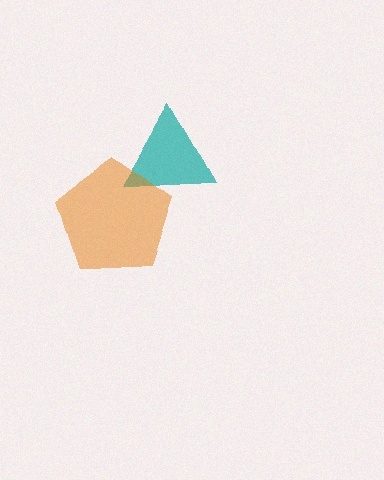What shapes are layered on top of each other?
The layered shapes are: a teal triangle, an orange pentagon.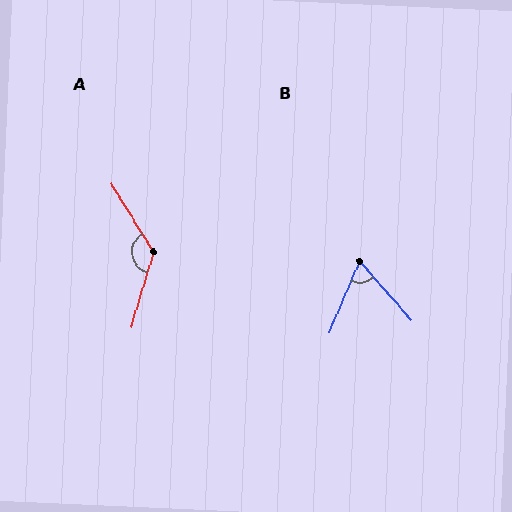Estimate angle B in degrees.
Approximately 65 degrees.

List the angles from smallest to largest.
B (65°), A (132°).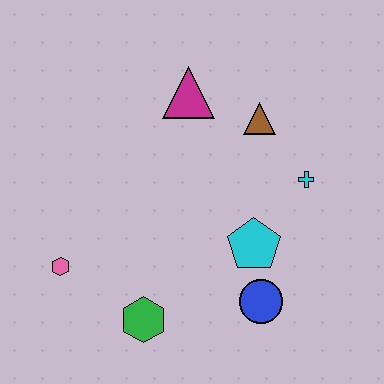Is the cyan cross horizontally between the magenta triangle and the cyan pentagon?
No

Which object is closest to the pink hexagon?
The green hexagon is closest to the pink hexagon.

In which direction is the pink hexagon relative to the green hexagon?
The pink hexagon is to the left of the green hexagon.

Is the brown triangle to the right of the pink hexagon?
Yes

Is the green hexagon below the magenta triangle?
Yes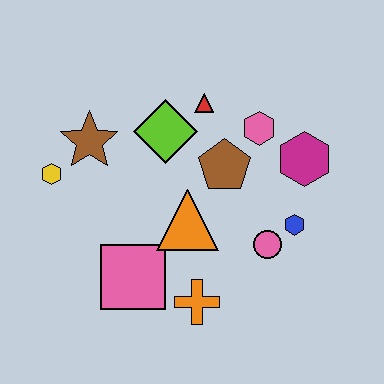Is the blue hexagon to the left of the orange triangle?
No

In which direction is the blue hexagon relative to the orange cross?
The blue hexagon is to the right of the orange cross.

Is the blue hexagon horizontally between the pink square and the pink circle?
No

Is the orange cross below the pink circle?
Yes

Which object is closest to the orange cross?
The pink square is closest to the orange cross.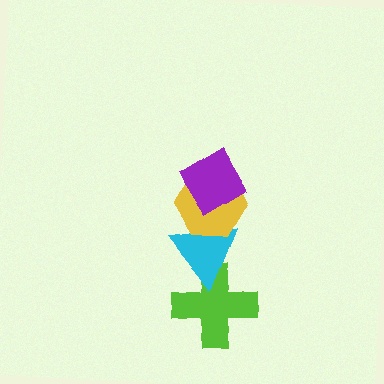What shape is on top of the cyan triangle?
The yellow hexagon is on top of the cyan triangle.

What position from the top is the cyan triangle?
The cyan triangle is 3rd from the top.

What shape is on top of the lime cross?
The cyan triangle is on top of the lime cross.